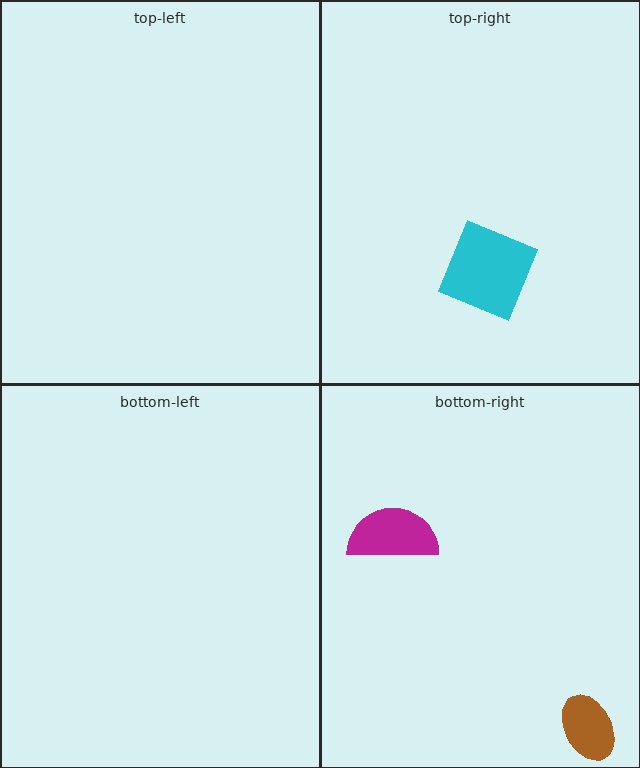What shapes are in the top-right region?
The cyan diamond.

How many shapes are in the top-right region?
1.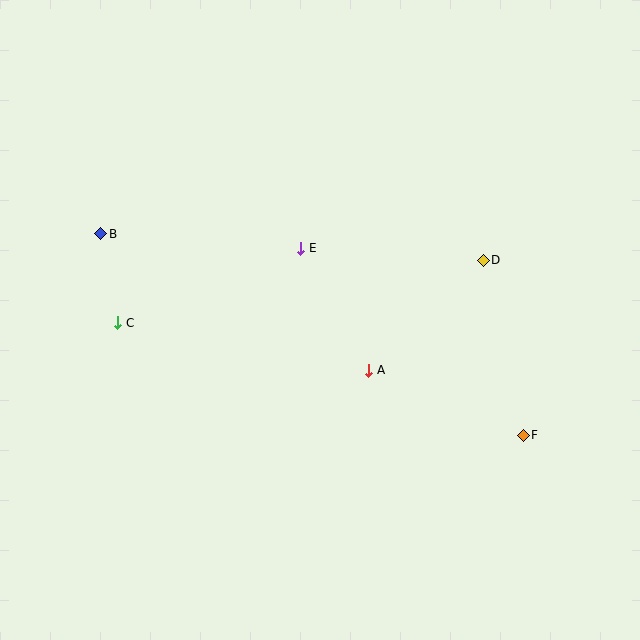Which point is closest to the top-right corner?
Point D is closest to the top-right corner.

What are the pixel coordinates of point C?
Point C is at (117, 323).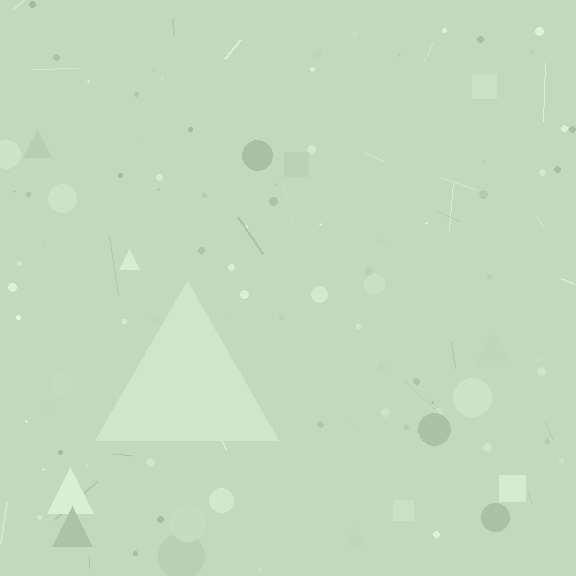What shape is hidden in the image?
A triangle is hidden in the image.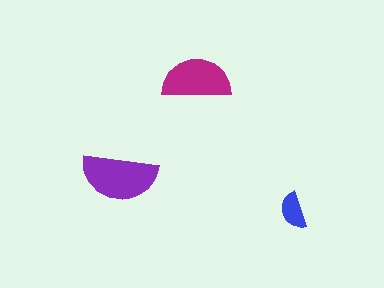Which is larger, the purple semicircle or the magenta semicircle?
The purple one.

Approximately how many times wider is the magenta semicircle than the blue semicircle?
About 2 times wider.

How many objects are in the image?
There are 3 objects in the image.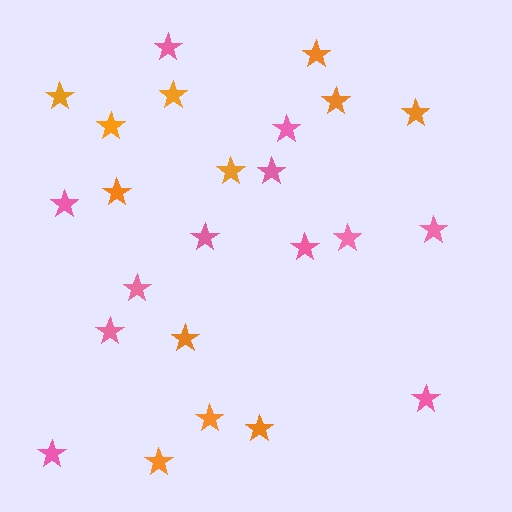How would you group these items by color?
There are 2 groups: one group of pink stars (12) and one group of orange stars (12).